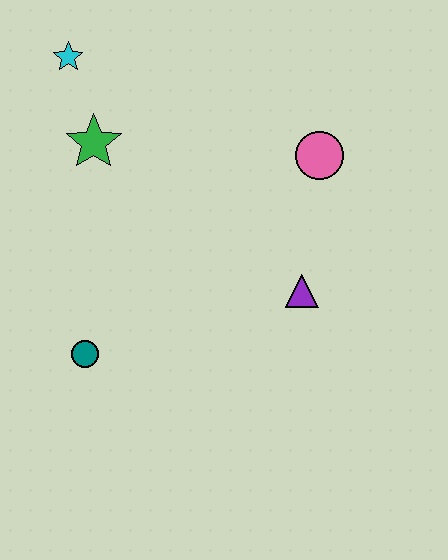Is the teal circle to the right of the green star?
No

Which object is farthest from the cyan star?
The purple triangle is farthest from the cyan star.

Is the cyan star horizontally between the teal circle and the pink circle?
No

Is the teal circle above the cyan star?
No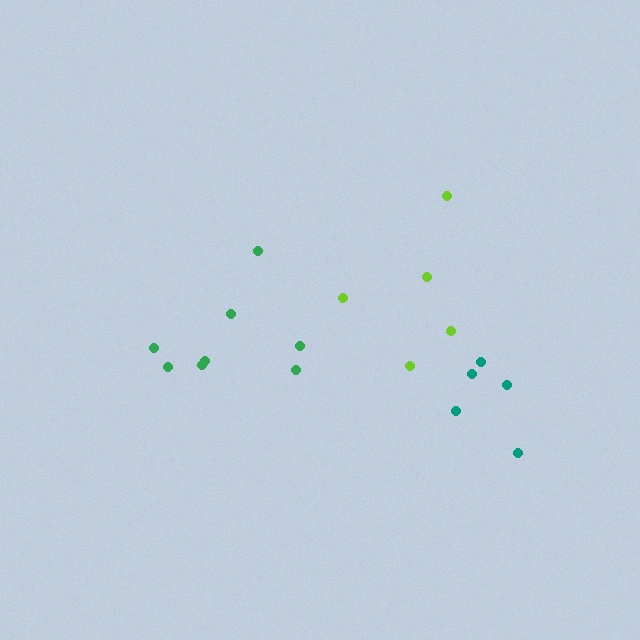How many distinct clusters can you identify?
There are 3 distinct clusters.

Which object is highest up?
The lime cluster is topmost.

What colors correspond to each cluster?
The clusters are colored: lime, teal, green.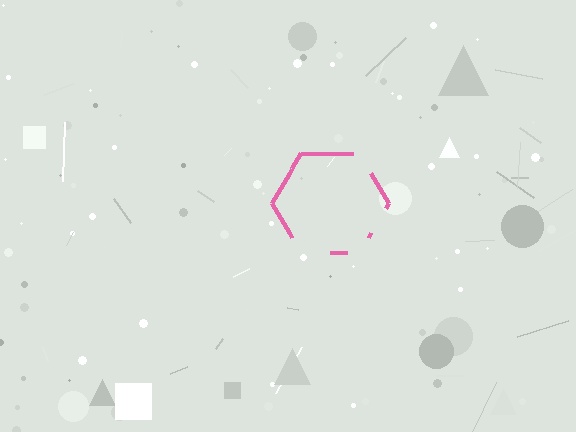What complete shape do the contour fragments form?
The contour fragments form a hexagon.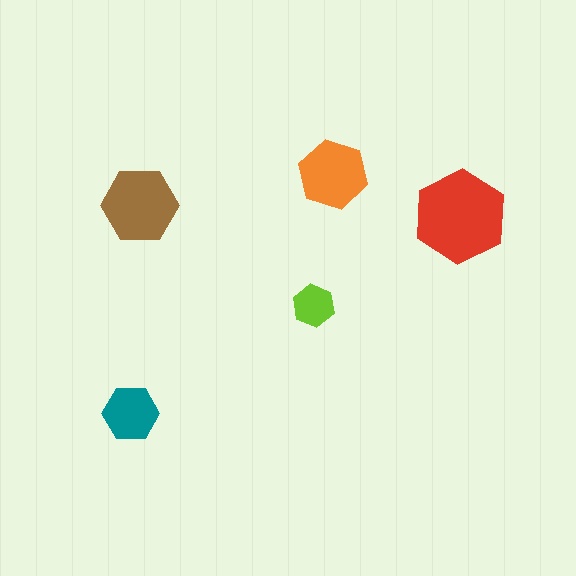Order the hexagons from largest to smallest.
the red one, the brown one, the orange one, the teal one, the lime one.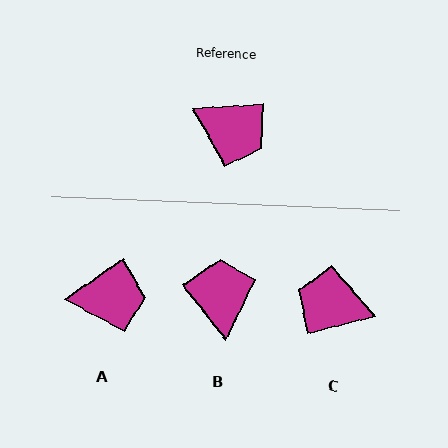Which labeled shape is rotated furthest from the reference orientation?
C, about 169 degrees away.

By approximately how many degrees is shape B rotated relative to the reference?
Approximately 125 degrees counter-clockwise.